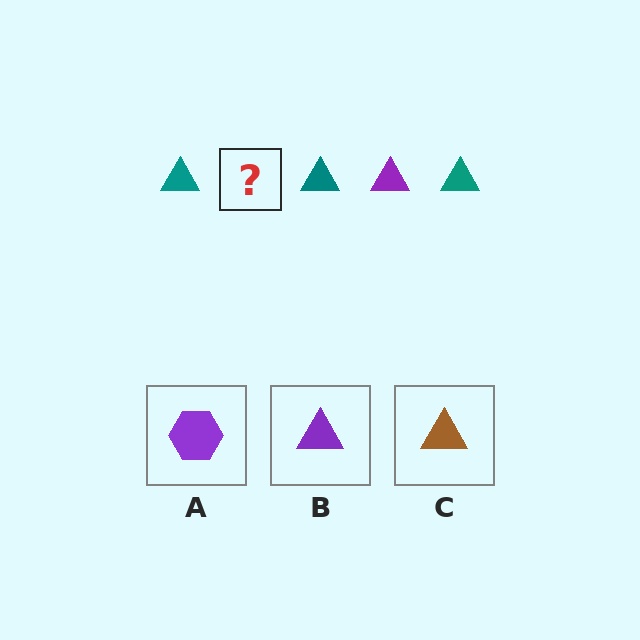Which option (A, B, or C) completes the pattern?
B.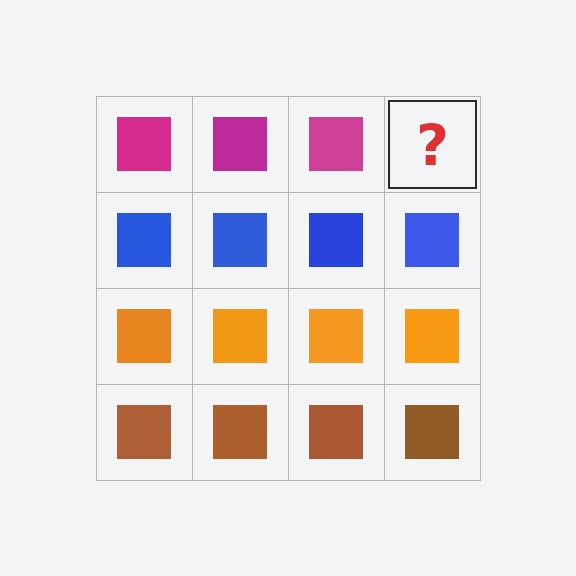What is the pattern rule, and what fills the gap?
The rule is that each row has a consistent color. The gap should be filled with a magenta square.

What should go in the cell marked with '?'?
The missing cell should contain a magenta square.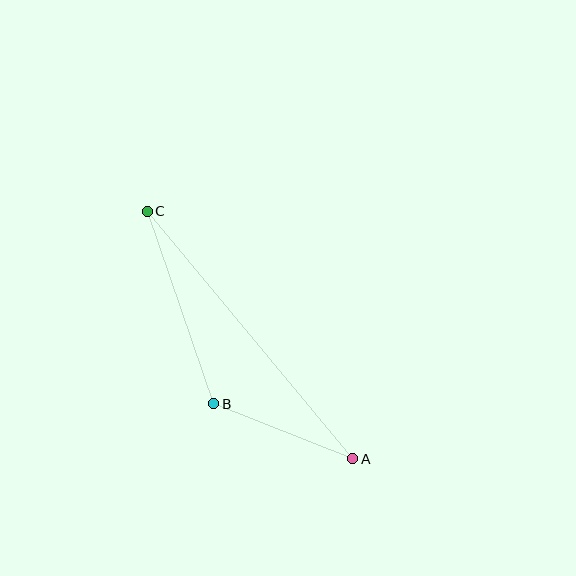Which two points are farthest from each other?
Points A and C are farthest from each other.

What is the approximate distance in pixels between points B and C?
The distance between B and C is approximately 204 pixels.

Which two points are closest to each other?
Points A and B are closest to each other.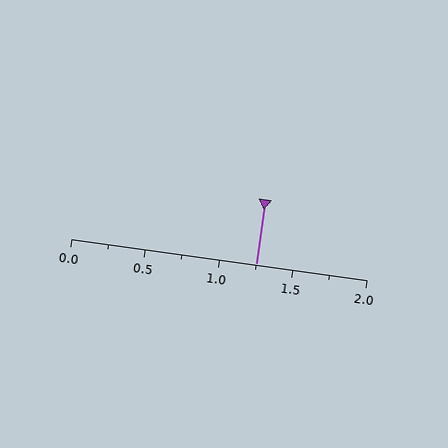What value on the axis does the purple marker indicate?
The marker indicates approximately 1.25.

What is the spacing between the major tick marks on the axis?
The major ticks are spaced 0.5 apart.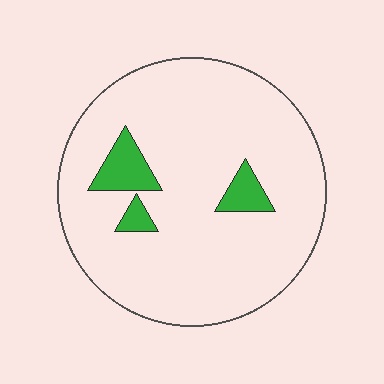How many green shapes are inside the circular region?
3.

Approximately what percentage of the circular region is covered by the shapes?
Approximately 10%.